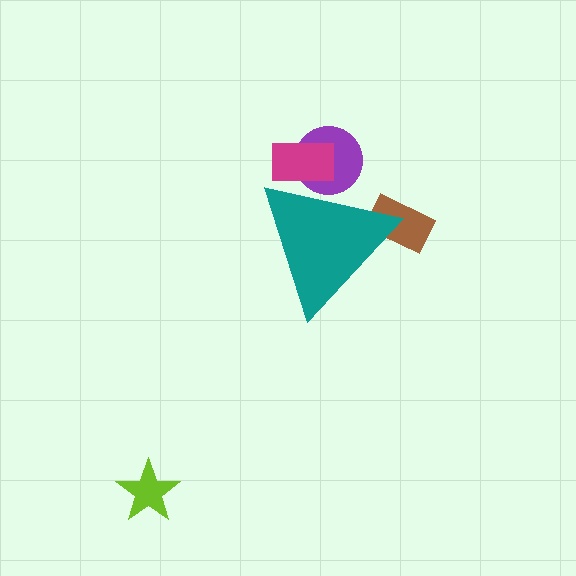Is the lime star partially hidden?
No, the lime star is fully visible.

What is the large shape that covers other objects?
A teal triangle.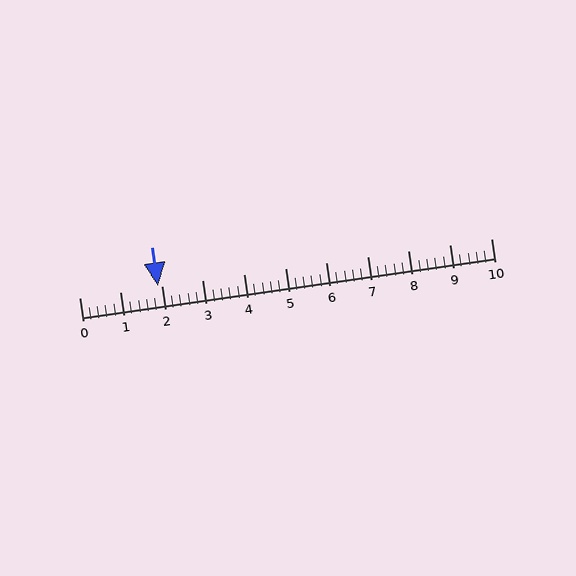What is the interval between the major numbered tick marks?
The major tick marks are spaced 1 units apart.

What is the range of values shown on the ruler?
The ruler shows values from 0 to 10.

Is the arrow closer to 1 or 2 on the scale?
The arrow is closer to 2.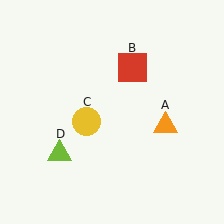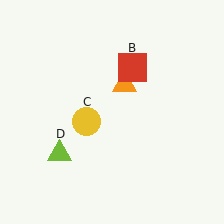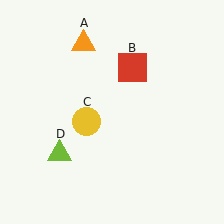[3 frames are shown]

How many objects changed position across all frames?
1 object changed position: orange triangle (object A).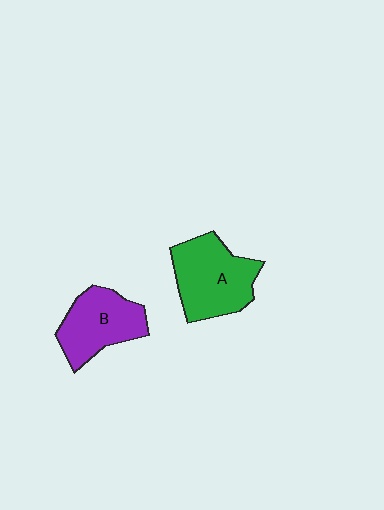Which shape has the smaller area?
Shape B (purple).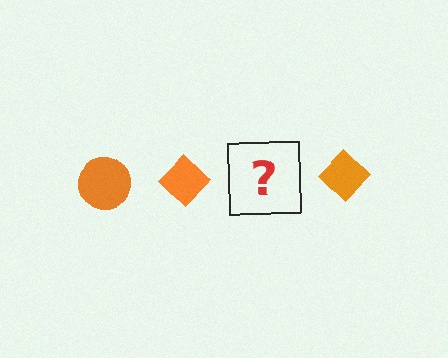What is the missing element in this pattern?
The missing element is an orange circle.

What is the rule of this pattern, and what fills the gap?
The rule is that the pattern cycles through circle, diamond shapes in orange. The gap should be filled with an orange circle.